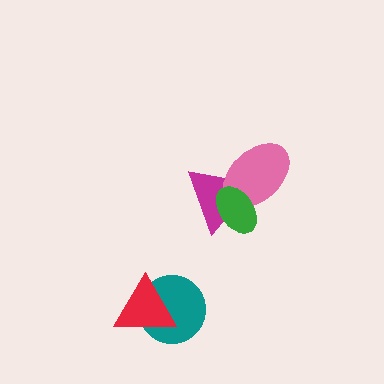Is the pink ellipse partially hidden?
Yes, it is partially covered by another shape.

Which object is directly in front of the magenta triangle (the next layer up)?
The pink ellipse is directly in front of the magenta triangle.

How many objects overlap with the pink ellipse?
2 objects overlap with the pink ellipse.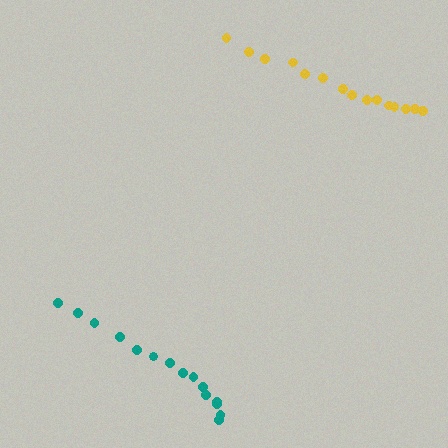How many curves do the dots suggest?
There are 2 distinct paths.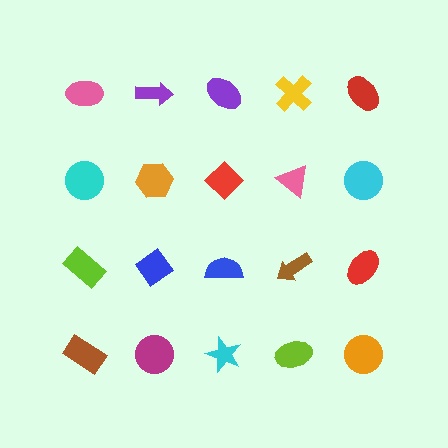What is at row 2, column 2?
An orange hexagon.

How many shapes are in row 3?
5 shapes.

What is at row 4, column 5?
An orange circle.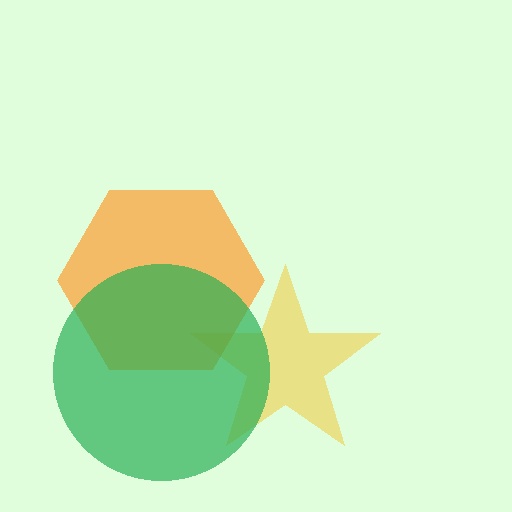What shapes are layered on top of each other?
The layered shapes are: a yellow star, an orange hexagon, a green circle.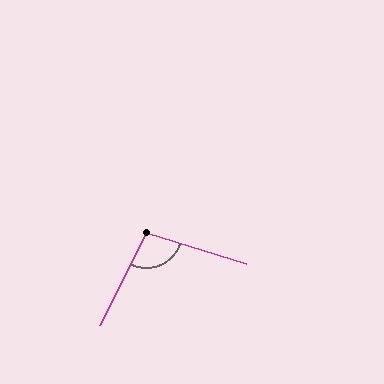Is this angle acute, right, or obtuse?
It is obtuse.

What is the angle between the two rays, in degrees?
Approximately 100 degrees.